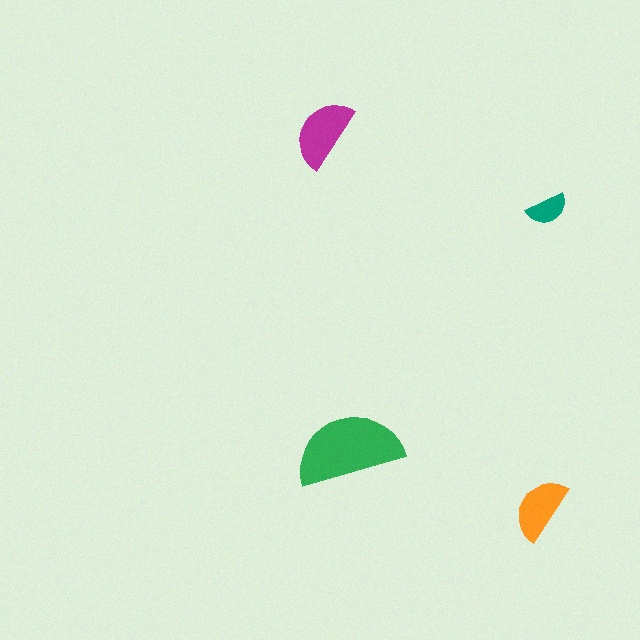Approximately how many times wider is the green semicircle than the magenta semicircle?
About 1.5 times wider.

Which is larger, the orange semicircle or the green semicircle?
The green one.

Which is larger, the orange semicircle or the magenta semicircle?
The magenta one.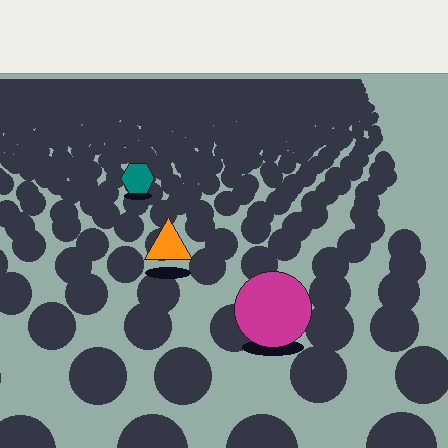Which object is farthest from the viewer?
The teal hexagon is farthest from the viewer. It appears smaller and the ground texture around it is denser.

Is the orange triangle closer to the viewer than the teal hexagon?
Yes. The orange triangle is closer — you can tell from the texture gradient: the ground texture is coarser near it.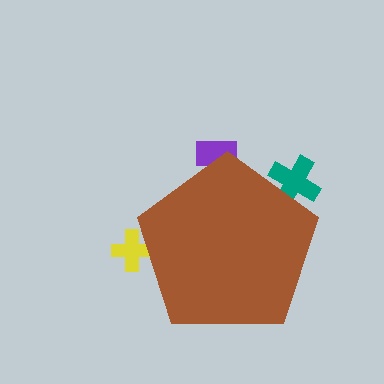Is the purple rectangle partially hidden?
Yes, the purple rectangle is partially hidden behind the brown pentagon.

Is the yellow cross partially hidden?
Yes, the yellow cross is partially hidden behind the brown pentagon.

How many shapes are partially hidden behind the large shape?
3 shapes are partially hidden.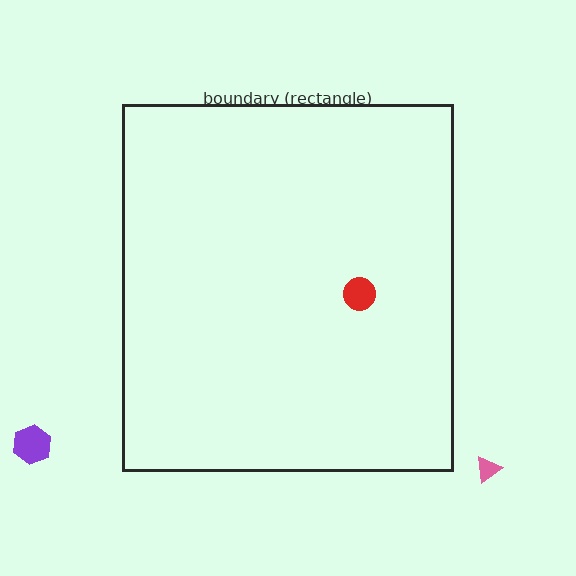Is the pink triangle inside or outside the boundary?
Outside.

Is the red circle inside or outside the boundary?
Inside.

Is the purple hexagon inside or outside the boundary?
Outside.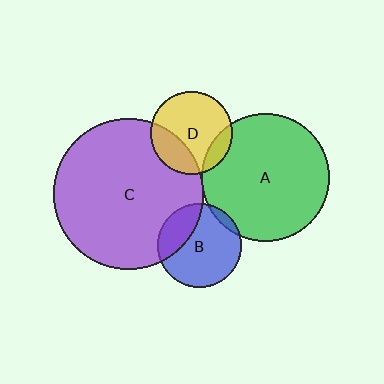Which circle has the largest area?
Circle C (purple).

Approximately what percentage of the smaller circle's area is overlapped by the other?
Approximately 15%.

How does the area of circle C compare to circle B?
Approximately 3.2 times.